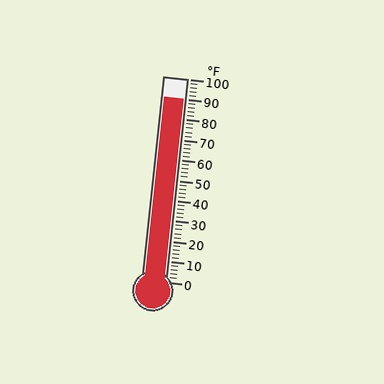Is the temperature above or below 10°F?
The temperature is above 10°F.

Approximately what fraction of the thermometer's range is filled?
The thermometer is filled to approximately 90% of its range.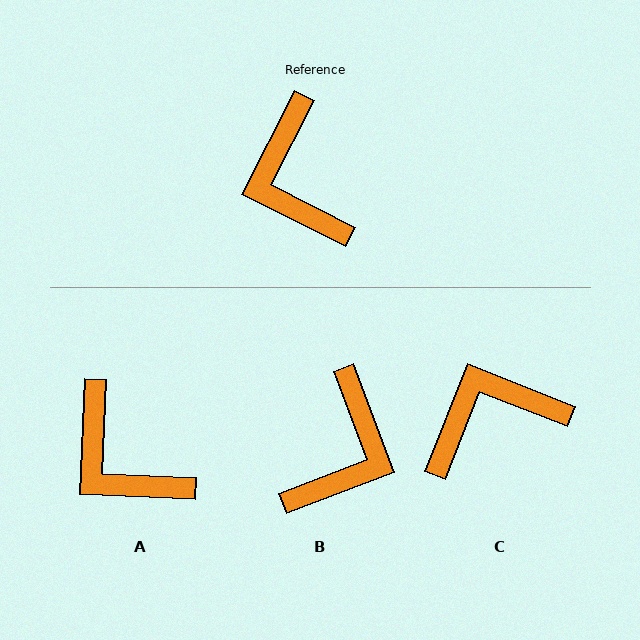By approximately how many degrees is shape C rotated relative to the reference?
Approximately 85 degrees clockwise.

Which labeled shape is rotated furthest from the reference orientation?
B, about 138 degrees away.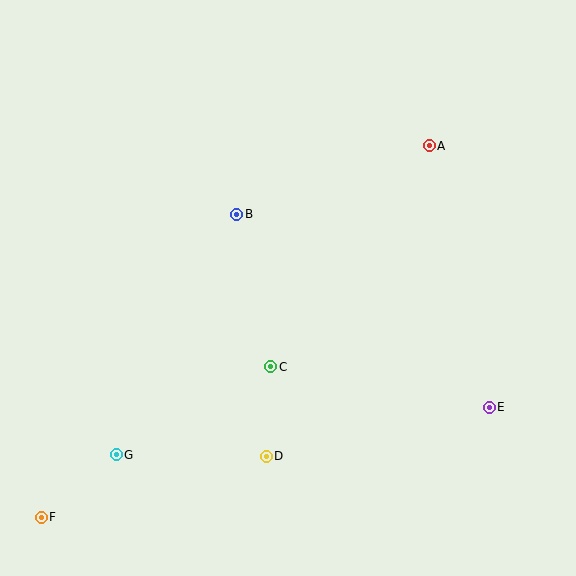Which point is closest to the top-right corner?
Point A is closest to the top-right corner.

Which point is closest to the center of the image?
Point C at (271, 367) is closest to the center.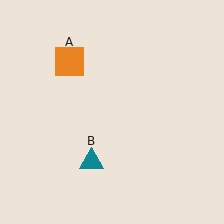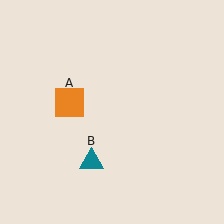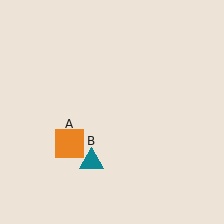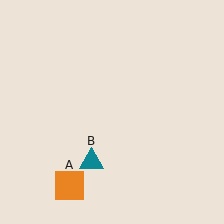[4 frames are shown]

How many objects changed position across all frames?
1 object changed position: orange square (object A).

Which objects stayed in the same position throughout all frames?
Teal triangle (object B) remained stationary.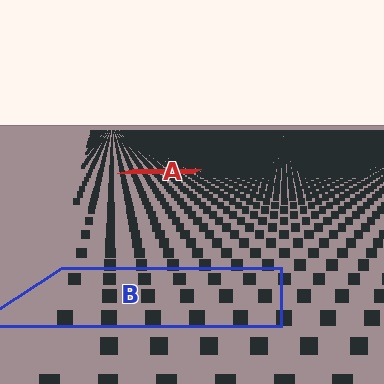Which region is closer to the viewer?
Region B is closer. The texture elements there are larger and more spread out.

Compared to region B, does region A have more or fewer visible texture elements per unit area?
Region A has more texture elements per unit area — they are packed more densely because it is farther away.